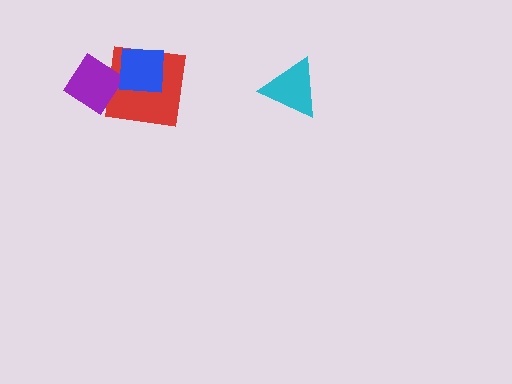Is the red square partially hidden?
Yes, it is partially covered by another shape.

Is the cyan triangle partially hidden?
No, no other shape covers it.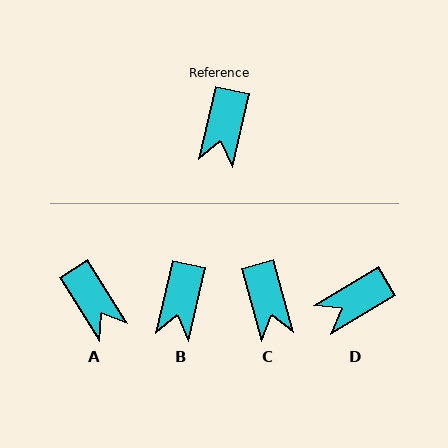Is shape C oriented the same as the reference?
No, it is off by about 29 degrees.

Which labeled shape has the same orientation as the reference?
B.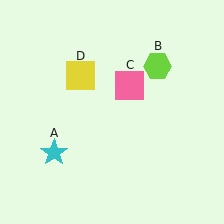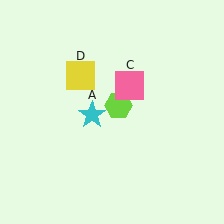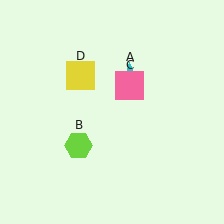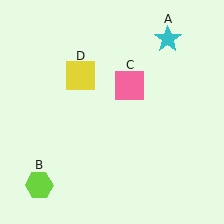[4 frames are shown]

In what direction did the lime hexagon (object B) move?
The lime hexagon (object B) moved down and to the left.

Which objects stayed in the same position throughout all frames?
Pink square (object C) and yellow square (object D) remained stationary.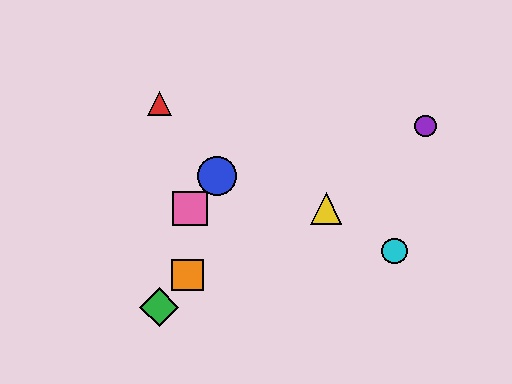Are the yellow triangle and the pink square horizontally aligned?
Yes, both are at y≈209.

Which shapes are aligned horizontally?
The yellow triangle, the pink square are aligned horizontally.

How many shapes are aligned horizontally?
2 shapes (the yellow triangle, the pink square) are aligned horizontally.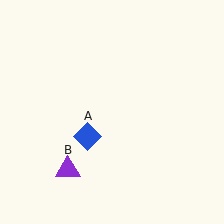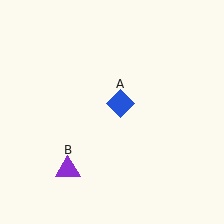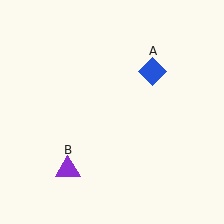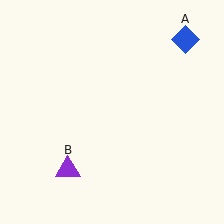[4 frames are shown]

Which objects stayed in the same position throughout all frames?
Purple triangle (object B) remained stationary.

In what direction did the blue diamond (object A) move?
The blue diamond (object A) moved up and to the right.